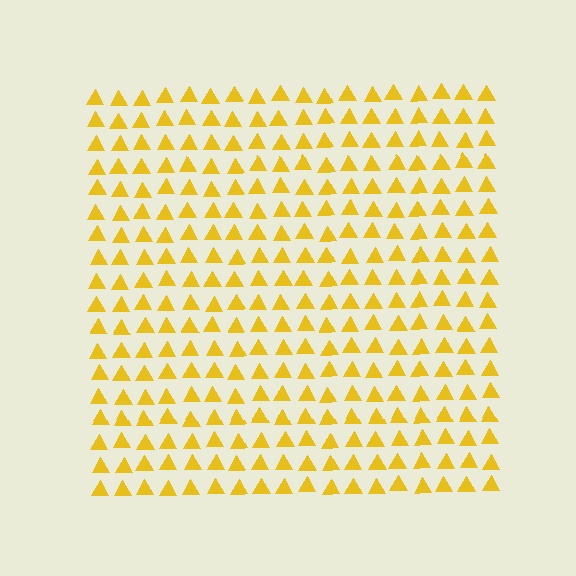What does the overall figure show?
The overall figure shows a square.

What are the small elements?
The small elements are triangles.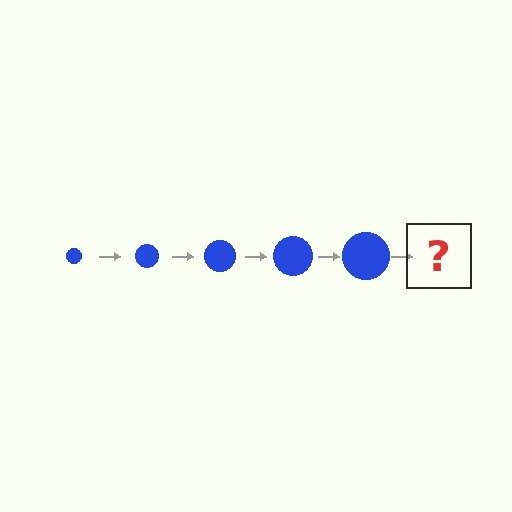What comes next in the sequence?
The next element should be a blue circle, larger than the previous one.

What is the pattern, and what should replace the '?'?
The pattern is that the circle gets progressively larger each step. The '?' should be a blue circle, larger than the previous one.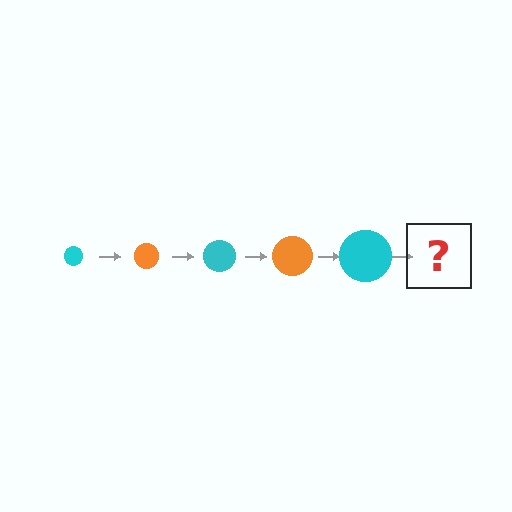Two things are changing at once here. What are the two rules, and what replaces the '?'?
The two rules are that the circle grows larger each step and the color cycles through cyan and orange. The '?' should be an orange circle, larger than the previous one.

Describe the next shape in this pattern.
It should be an orange circle, larger than the previous one.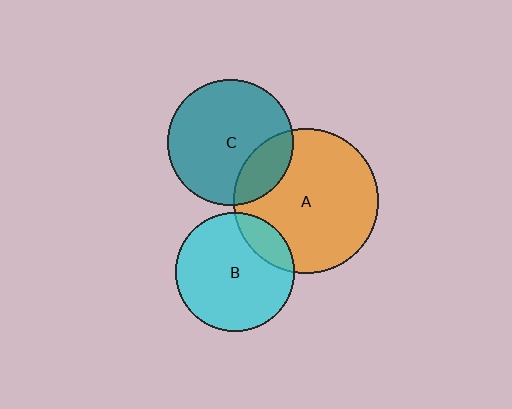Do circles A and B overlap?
Yes.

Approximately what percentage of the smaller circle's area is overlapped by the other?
Approximately 15%.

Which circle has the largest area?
Circle A (orange).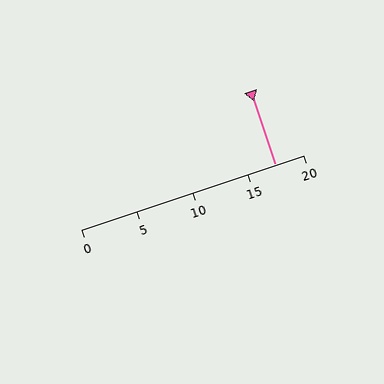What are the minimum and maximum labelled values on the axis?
The axis runs from 0 to 20.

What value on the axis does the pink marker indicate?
The marker indicates approximately 17.5.